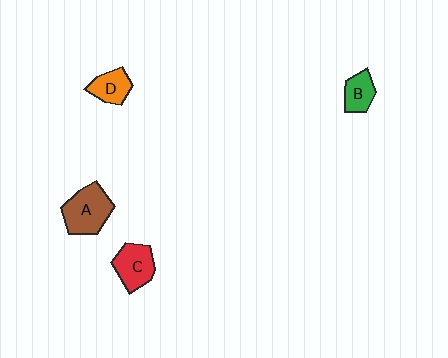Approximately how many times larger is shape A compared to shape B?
Approximately 1.8 times.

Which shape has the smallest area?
Shape B (green).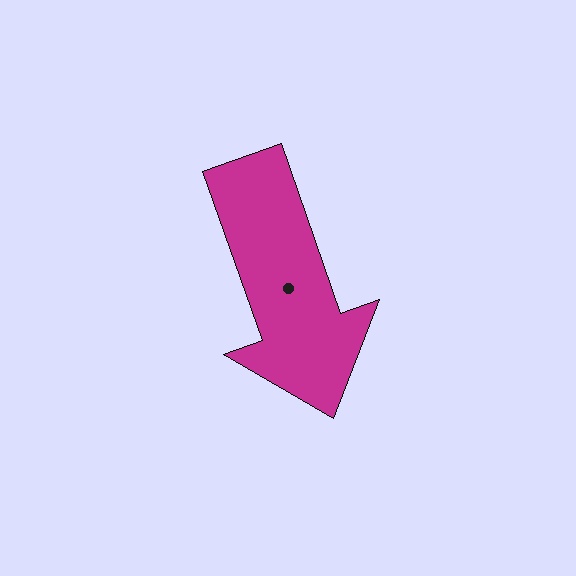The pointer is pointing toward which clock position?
Roughly 5 o'clock.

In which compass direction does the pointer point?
South.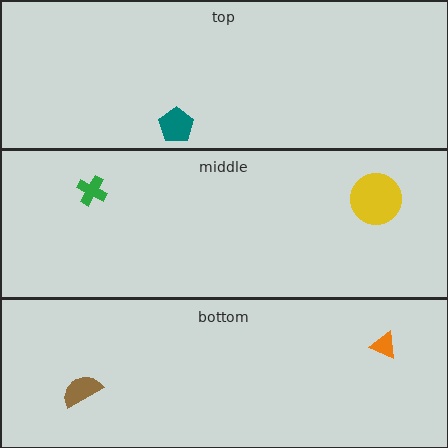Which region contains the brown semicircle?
The bottom region.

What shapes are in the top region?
The teal pentagon.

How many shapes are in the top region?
1.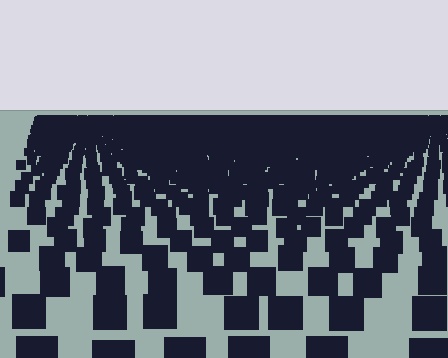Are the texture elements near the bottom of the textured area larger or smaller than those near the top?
Larger. Near the bottom, elements are closer to the viewer and appear at a bigger on-screen size.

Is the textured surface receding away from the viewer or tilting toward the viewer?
The surface is receding away from the viewer. Texture elements get smaller and denser toward the top.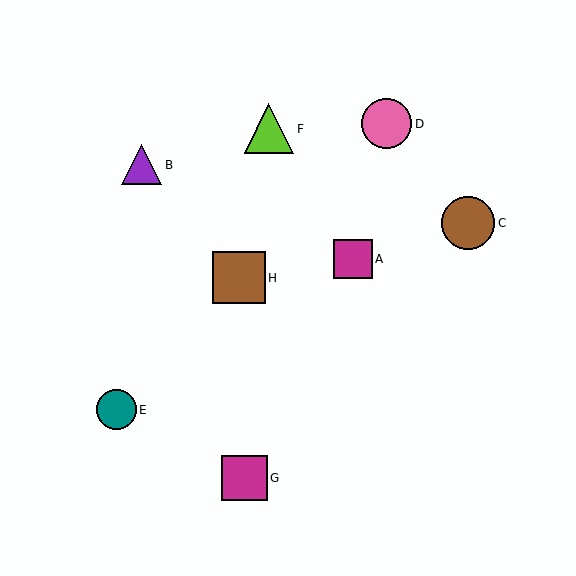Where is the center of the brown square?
The center of the brown square is at (239, 278).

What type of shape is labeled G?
Shape G is a magenta square.